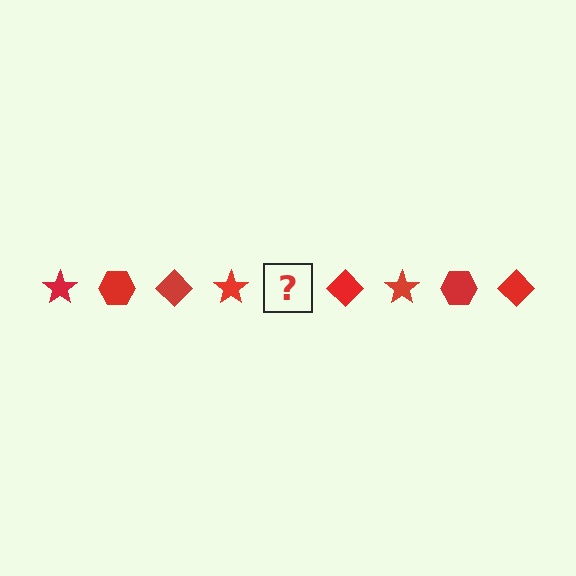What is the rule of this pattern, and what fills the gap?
The rule is that the pattern cycles through star, hexagon, diamond shapes in red. The gap should be filled with a red hexagon.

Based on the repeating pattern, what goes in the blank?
The blank should be a red hexagon.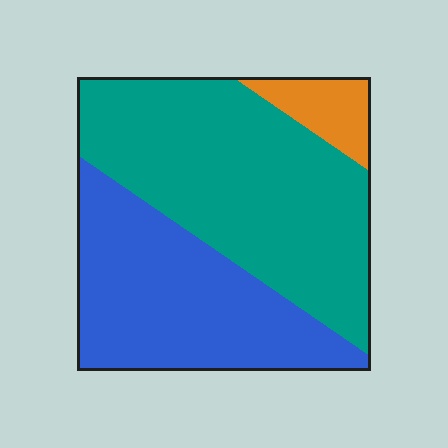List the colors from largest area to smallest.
From largest to smallest: teal, blue, orange.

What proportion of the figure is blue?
Blue takes up between a quarter and a half of the figure.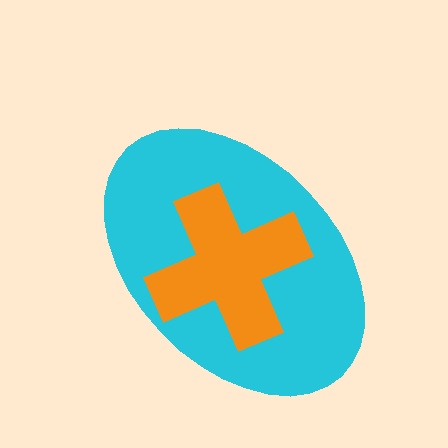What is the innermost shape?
The orange cross.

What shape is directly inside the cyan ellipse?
The orange cross.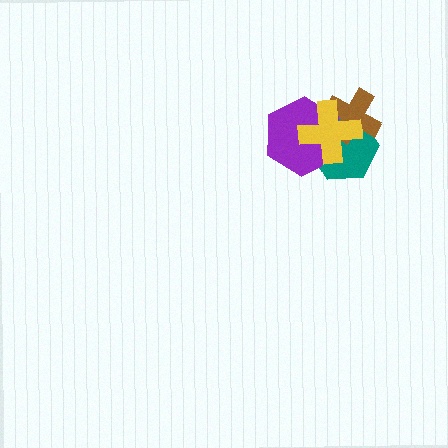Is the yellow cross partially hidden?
No, no other shape covers it.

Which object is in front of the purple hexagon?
The yellow cross is in front of the purple hexagon.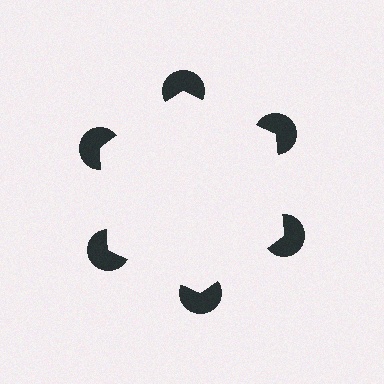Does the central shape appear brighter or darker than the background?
It typically appears slightly brighter than the background, even though no actual brightness change is drawn.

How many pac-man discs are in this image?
There are 6 — one at each vertex of the illusory hexagon.